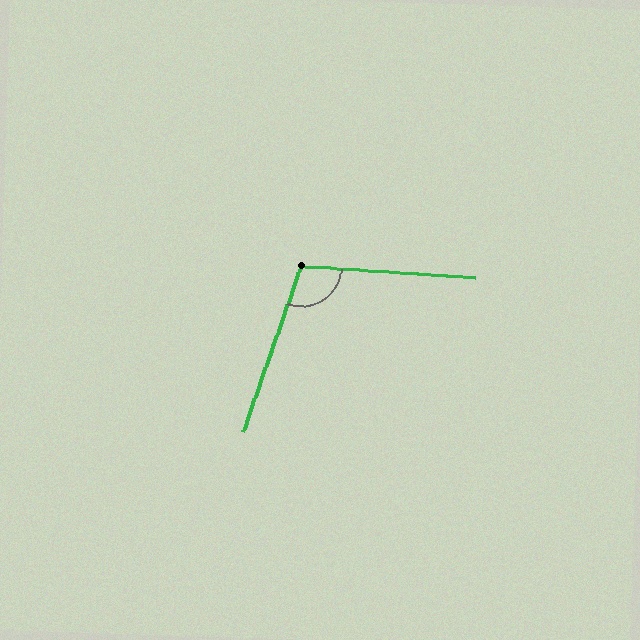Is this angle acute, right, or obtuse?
It is obtuse.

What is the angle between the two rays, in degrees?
Approximately 106 degrees.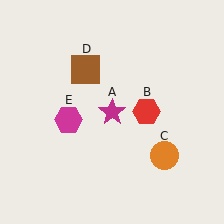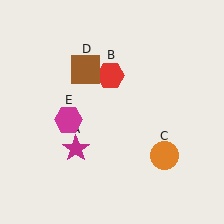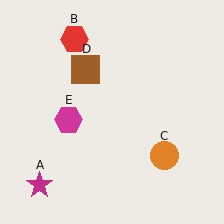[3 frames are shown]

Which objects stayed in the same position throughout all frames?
Orange circle (object C) and brown square (object D) and magenta hexagon (object E) remained stationary.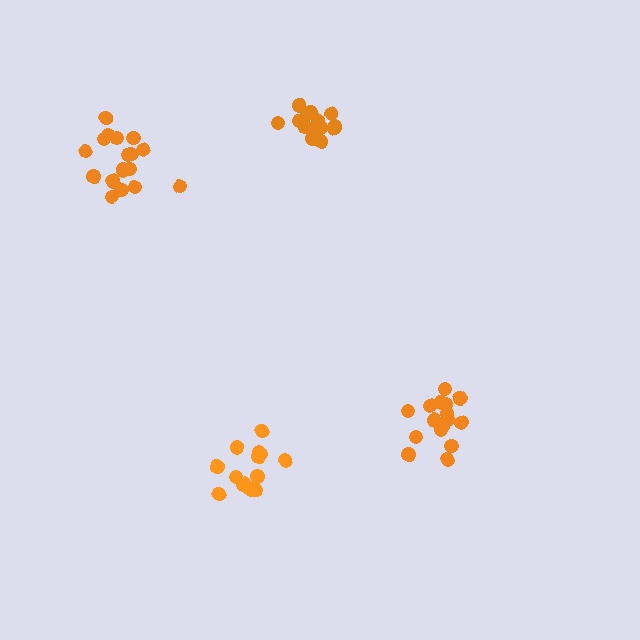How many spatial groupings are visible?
There are 4 spatial groupings.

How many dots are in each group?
Group 1: 16 dots, Group 2: 13 dots, Group 3: 15 dots, Group 4: 18 dots (62 total).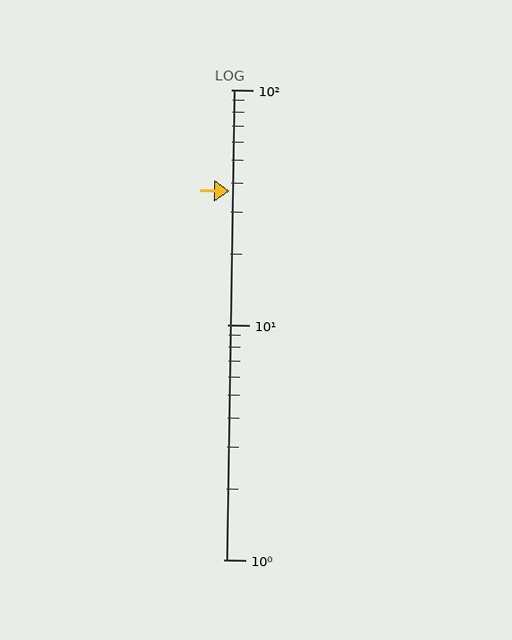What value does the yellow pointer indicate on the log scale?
The pointer indicates approximately 37.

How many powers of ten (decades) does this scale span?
The scale spans 2 decades, from 1 to 100.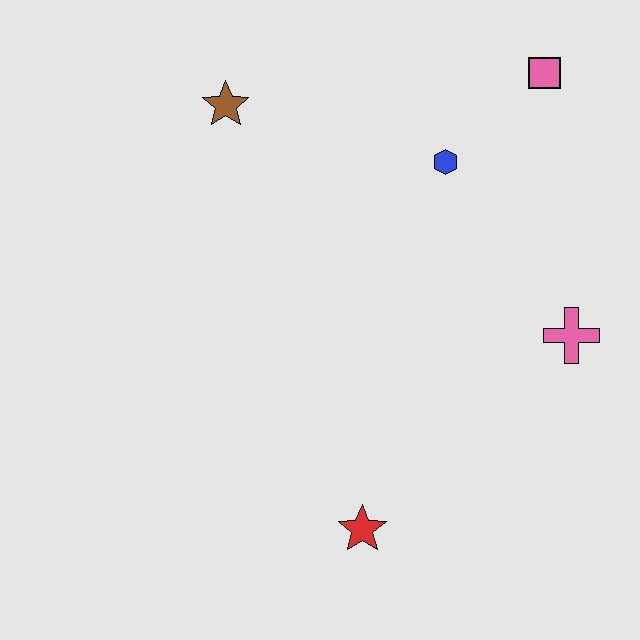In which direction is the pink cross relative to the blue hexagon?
The pink cross is below the blue hexagon.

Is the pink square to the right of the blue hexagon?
Yes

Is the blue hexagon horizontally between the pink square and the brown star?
Yes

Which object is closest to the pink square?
The blue hexagon is closest to the pink square.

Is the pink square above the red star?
Yes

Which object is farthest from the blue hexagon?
The red star is farthest from the blue hexagon.